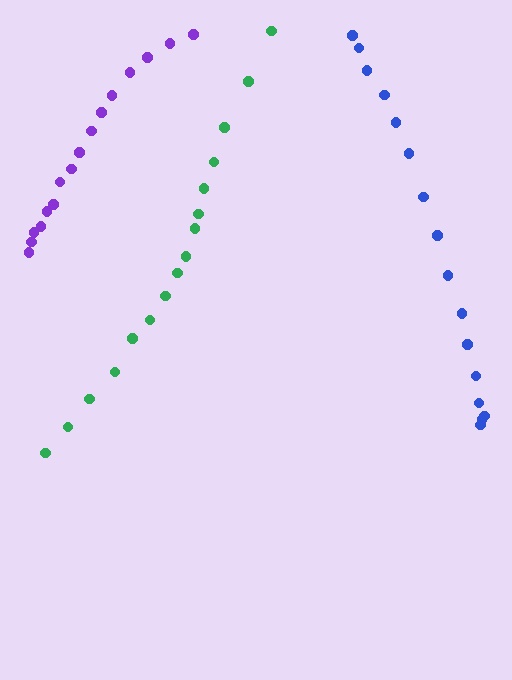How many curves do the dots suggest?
There are 3 distinct paths.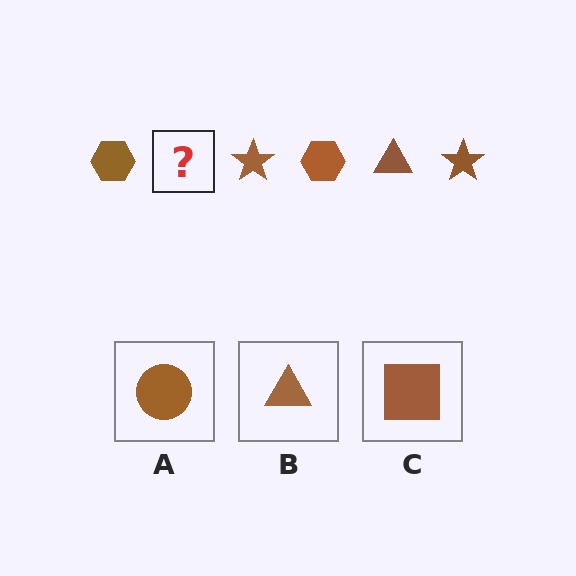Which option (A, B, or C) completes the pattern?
B.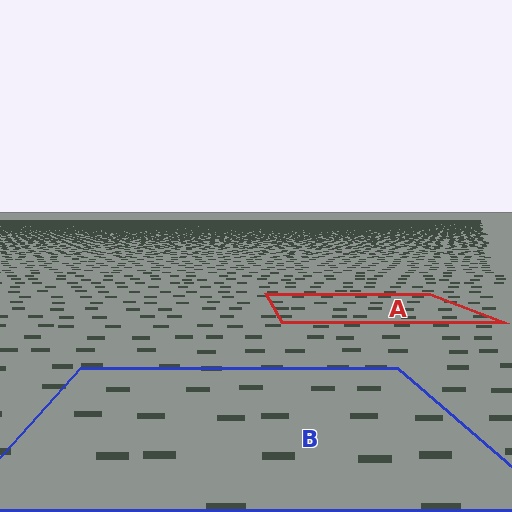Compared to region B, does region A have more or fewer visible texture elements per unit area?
Region A has more texture elements per unit area — they are packed more densely because it is farther away.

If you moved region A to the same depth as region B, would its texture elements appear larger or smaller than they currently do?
They would appear larger. At a closer depth, the same texture elements are projected at a bigger on-screen size.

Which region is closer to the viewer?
Region B is closer. The texture elements there are larger and more spread out.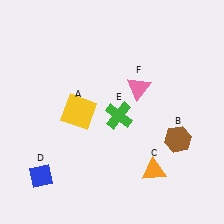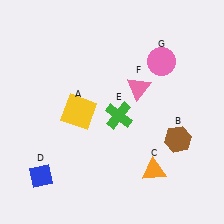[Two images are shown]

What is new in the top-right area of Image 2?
A pink circle (G) was added in the top-right area of Image 2.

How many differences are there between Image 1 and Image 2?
There is 1 difference between the two images.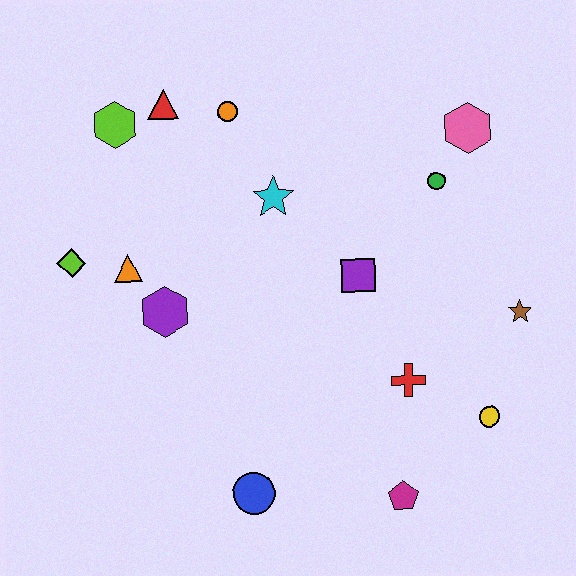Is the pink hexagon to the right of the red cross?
Yes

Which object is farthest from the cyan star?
The magenta pentagon is farthest from the cyan star.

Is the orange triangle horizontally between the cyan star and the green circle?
No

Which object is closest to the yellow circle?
The red cross is closest to the yellow circle.